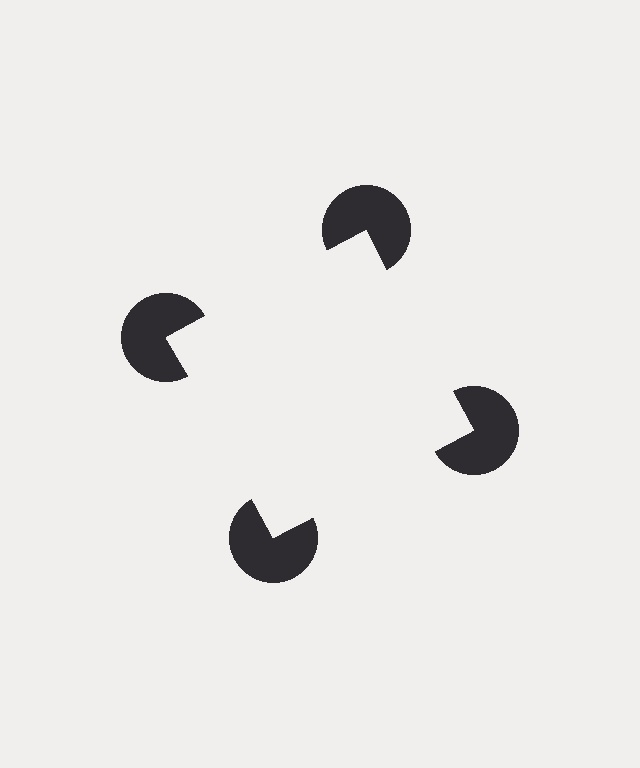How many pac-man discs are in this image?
There are 4 — one at each vertex of the illusory square.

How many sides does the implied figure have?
4 sides.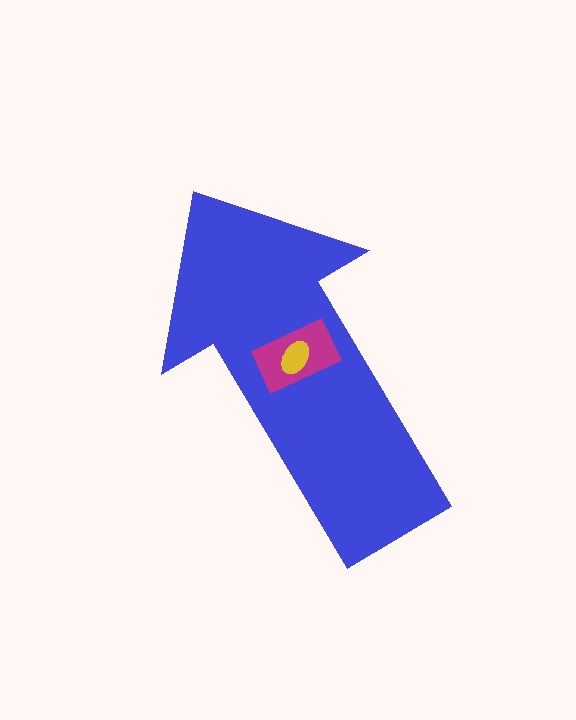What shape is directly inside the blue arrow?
The magenta rectangle.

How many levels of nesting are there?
3.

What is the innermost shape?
The yellow ellipse.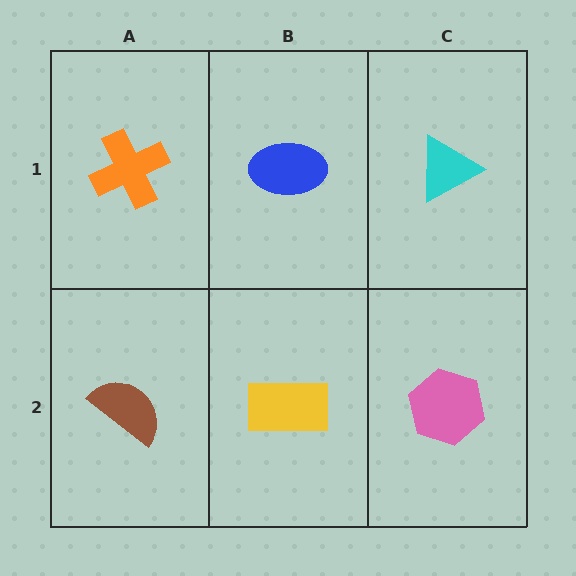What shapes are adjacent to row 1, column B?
A yellow rectangle (row 2, column B), an orange cross (row 1, column A), a cyan triangle (row 1, column C).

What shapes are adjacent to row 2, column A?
An orange cross (row 1, column A), a yellow rectangle (row 2, column B).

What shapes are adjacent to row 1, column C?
A pink hexagon (row 2, column C), a blue ellipse (row 1, column B).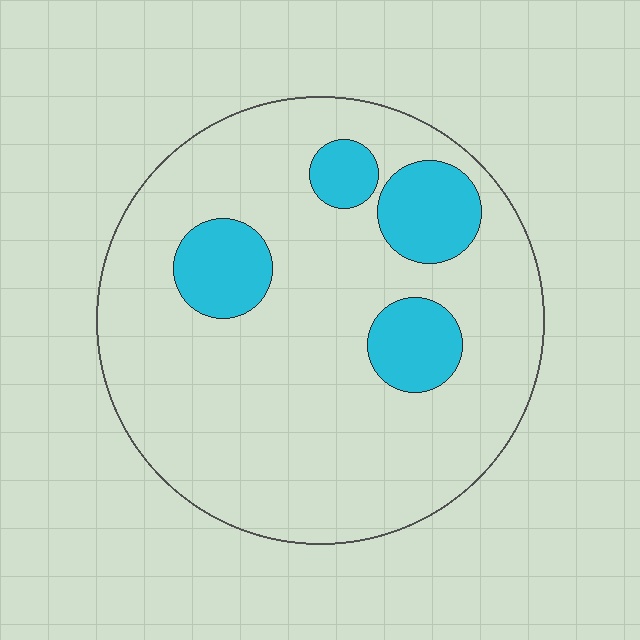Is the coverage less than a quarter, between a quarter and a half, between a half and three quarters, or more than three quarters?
Less than a quarter.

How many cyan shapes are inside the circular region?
4.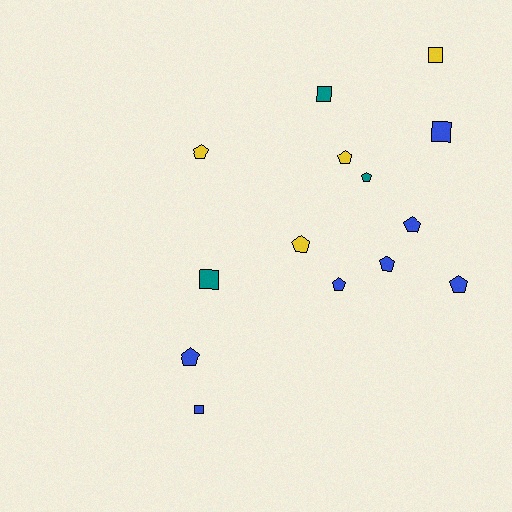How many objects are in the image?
There are 14 objects.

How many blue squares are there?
There are 2 blue squares.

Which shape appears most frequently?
Pentagon, with 9 objects.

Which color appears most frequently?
Blue, with 7 objects.